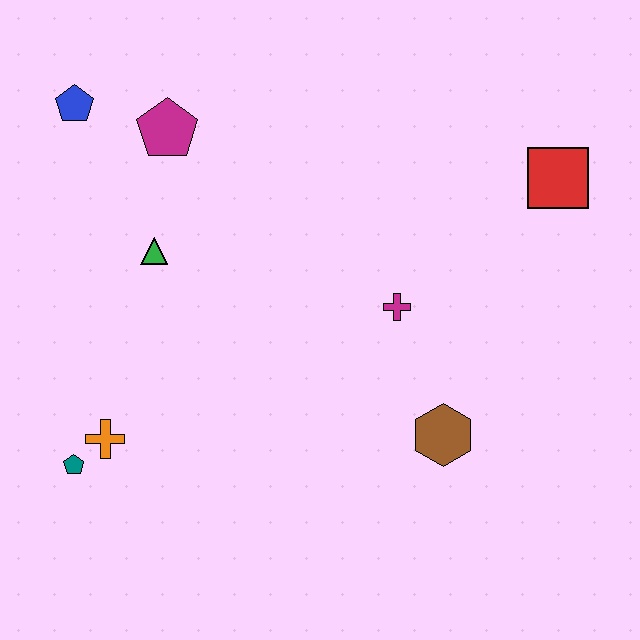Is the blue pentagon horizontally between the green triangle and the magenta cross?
No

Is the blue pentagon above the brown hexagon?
Yes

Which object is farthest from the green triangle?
The red square is farthest from the green triangle.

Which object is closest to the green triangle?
The magenta pentagon is closest to the green triangle.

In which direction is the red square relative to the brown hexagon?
The red square is above the brown hexagon.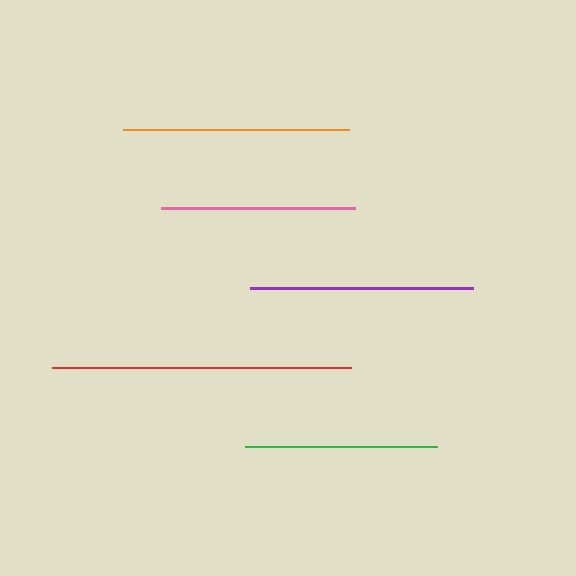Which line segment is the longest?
The red line is the longest at approximately 299 pixels.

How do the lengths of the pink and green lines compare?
The pink and green lines are approximately the same length.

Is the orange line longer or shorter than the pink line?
The orange line is longer than the pink line.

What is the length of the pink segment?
The pink segment is approximately 194 pixels long.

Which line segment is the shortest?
The green line is the shortest at approximately 192 pixels.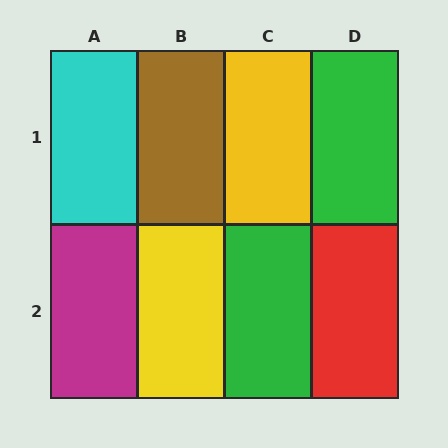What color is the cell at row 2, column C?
Green.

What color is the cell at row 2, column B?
Yellow.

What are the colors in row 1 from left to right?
Cyan, brown, yellow, green.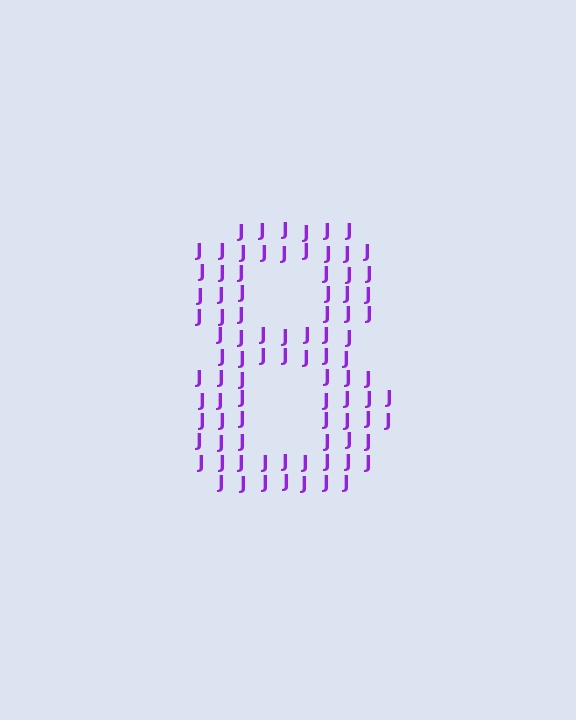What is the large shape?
The large shape is the digit 8.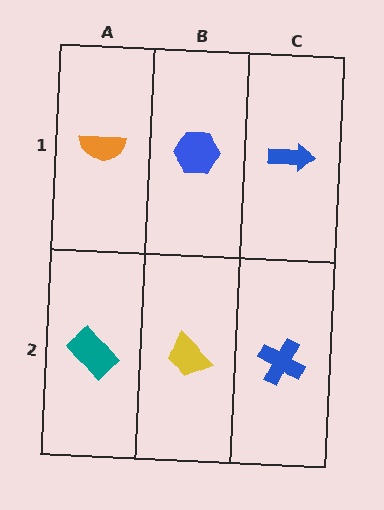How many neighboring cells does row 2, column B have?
3.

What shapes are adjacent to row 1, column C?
A blue cross (row 2, column C), a blue hexagon (row 1, column B).